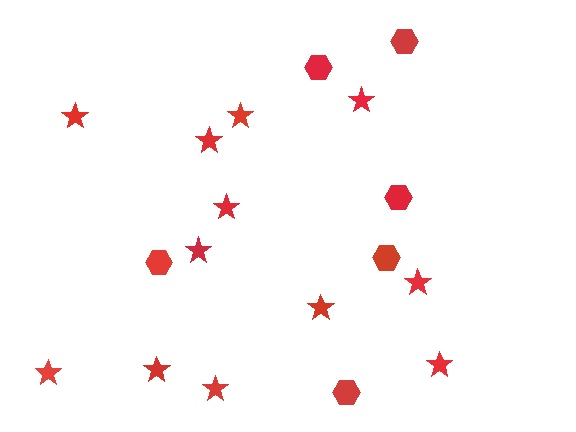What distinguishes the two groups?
There are 2 groups: one group of stars (12) and one group of hexagons (6).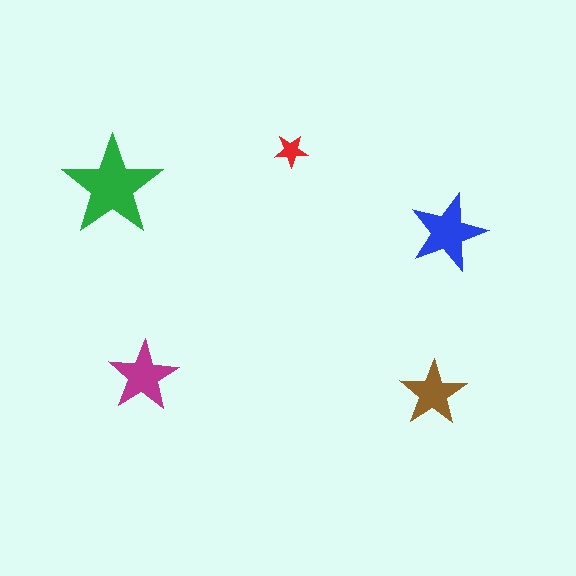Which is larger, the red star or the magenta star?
The magenta one.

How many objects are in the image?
There are 5 objects in the image.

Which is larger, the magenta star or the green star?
The green one.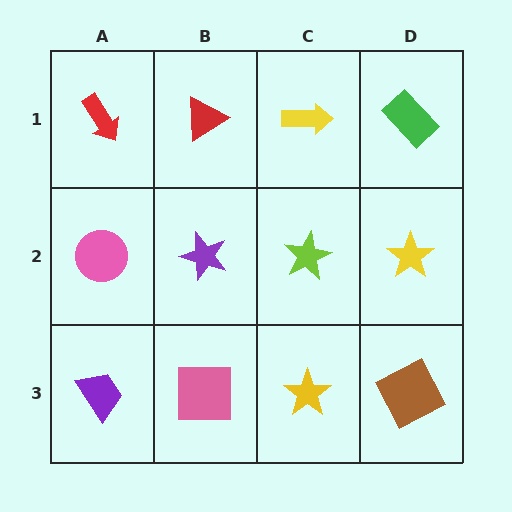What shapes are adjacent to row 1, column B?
A purple star (row 2, column B), a red arrow (row 1, column A), a yellow arrow (row 1, column C).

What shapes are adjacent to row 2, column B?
A red triangle (row 1, column B), a pink square (row 3, column B), a pink circle (row 2, column A), a lime star (row 2, column C).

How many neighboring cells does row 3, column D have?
2.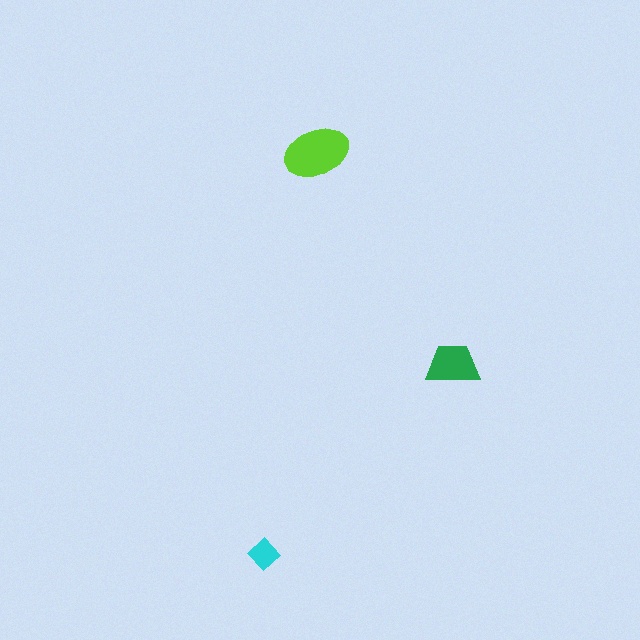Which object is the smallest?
The cyan diamond.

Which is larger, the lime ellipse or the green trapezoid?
The lime ellipse.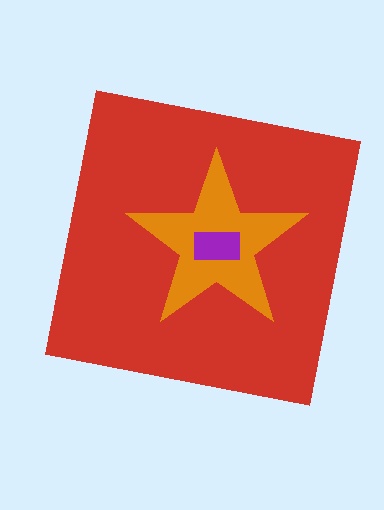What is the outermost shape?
The red square.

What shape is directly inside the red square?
The orange star.